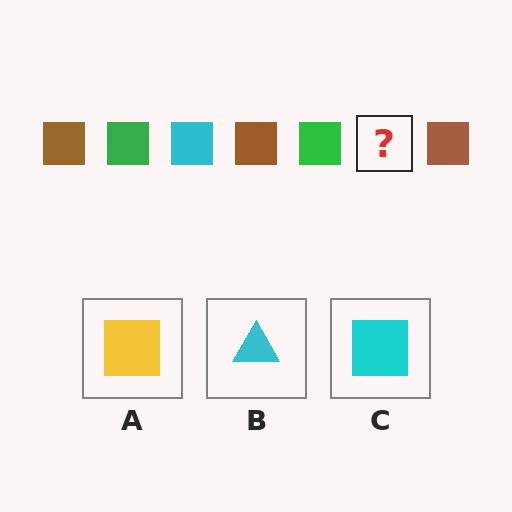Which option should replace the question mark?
Option C.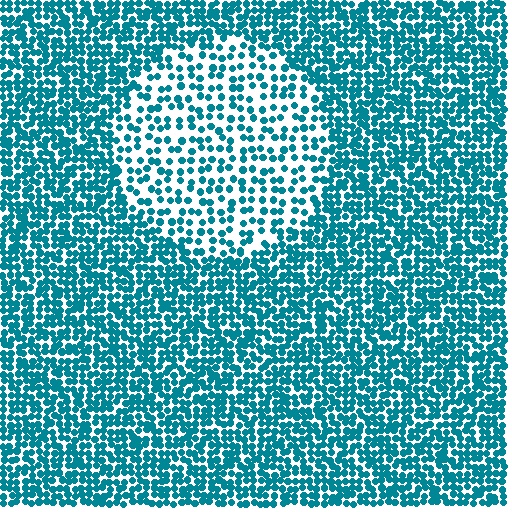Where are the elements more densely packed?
The elements are more densely packed outside the circle boundary.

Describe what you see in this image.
The image contains small teal elements arranged at two different densities. A circle-shaped region is visible where the elements are less densely packed than the surrounding area.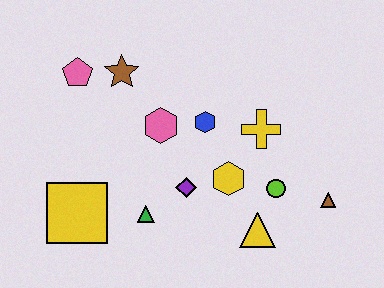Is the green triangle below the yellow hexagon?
Yes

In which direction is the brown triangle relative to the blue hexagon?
The brown triangle is to the right of the blue hexagon.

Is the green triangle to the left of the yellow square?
No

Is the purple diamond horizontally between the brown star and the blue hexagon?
Yes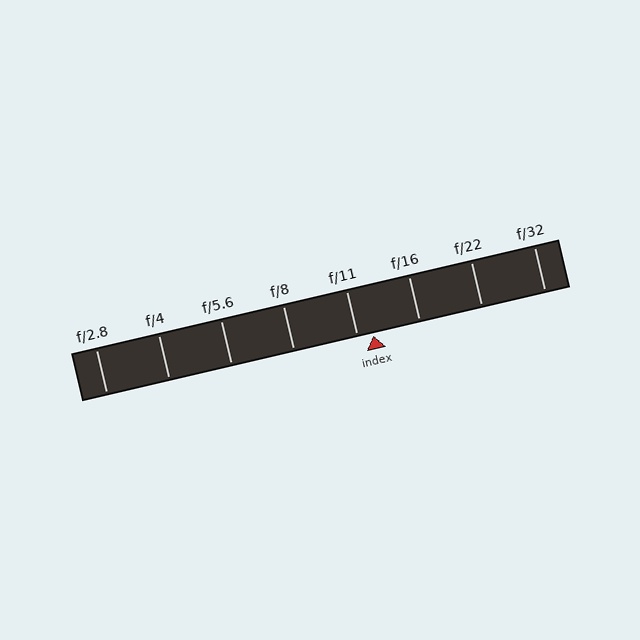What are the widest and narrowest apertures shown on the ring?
The widest aperture shown is f/2.8 and the narrowest is f/32.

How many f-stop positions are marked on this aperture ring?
There are 8 f-stop positions marked.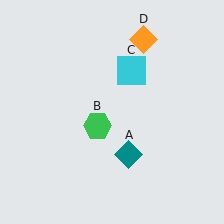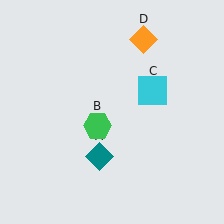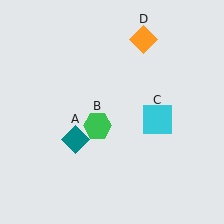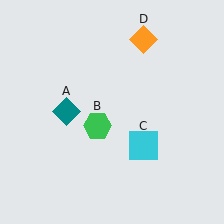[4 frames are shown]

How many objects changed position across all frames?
2 objects changed position: teal diamond (object A), cyan square (object C).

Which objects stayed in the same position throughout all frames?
Green hexagon (object B) and orange diamond (object D) remained stationary.